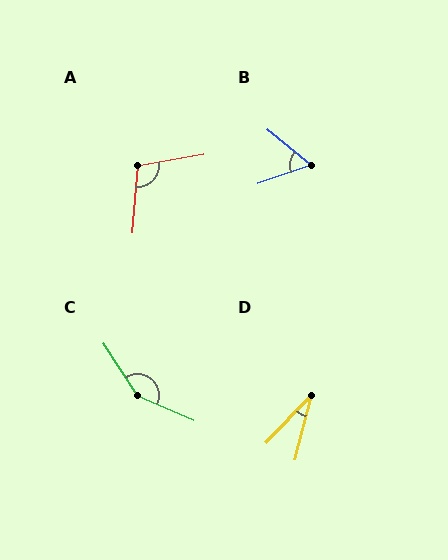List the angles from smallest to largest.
D (29°), B (58°), A (105°), C (146°).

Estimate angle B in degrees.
Approximately 58 degrees.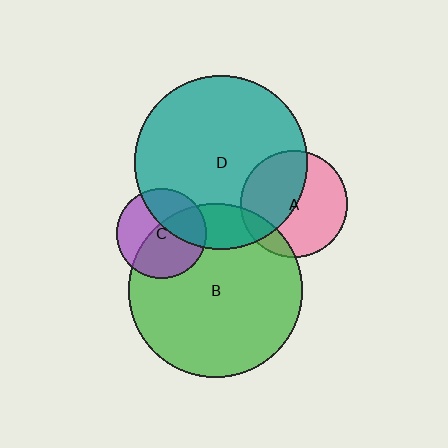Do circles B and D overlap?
Yes.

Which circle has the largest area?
Circle B (green).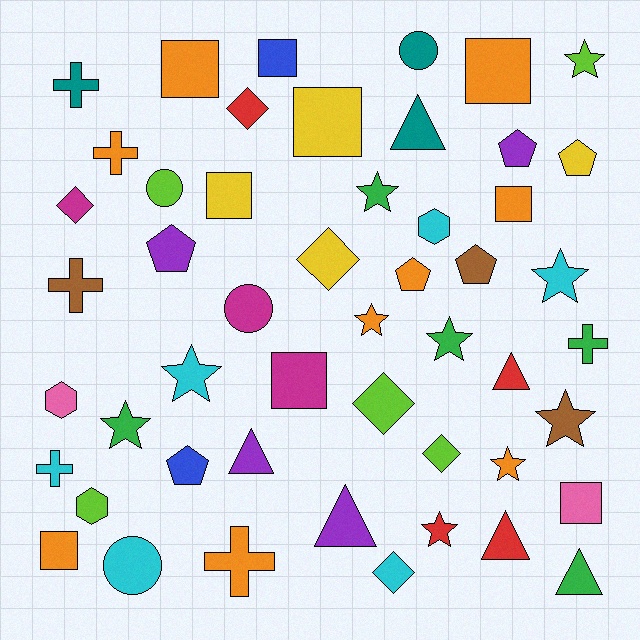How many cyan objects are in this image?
There are 6 cyan objects.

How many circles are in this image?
There are 4 circles.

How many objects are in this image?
There are 50 objects.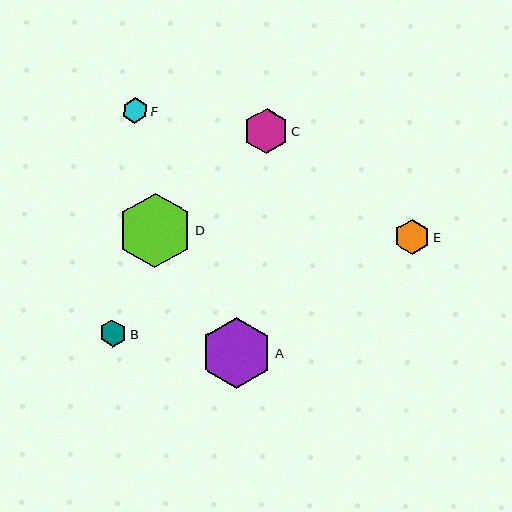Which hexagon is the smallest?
Hexagon F is the smallest with a size of approximately 25 pixels.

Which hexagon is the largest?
Hexagon D is the largest with a size of approximately 75 pixels.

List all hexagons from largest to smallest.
From largest to smallest: D, A, C, E, B, F.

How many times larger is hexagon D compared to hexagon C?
Hexagon D is approximately 1.7 times the size of hexagon C.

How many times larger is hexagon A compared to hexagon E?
Hexagon A is approximately 2.0 times the size of hexagon E.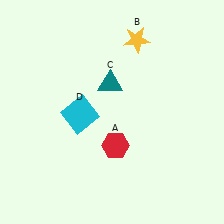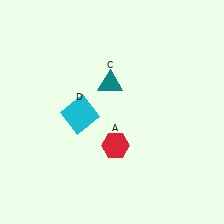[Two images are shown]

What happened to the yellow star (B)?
The yellow star (B) was removed in Image 2. It was in the top-right area of Image 1.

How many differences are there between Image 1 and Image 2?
There is 1 difference between the two images.